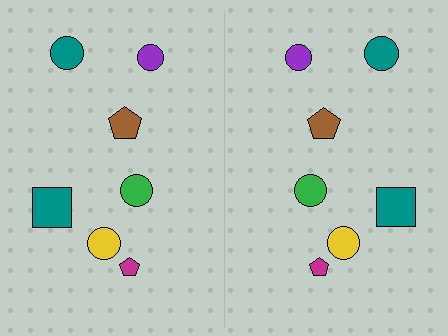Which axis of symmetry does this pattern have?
The pattern has a vertical axis of symmetry running through the center of the image.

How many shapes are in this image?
There are 14 shapes in this image.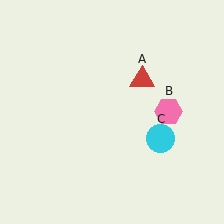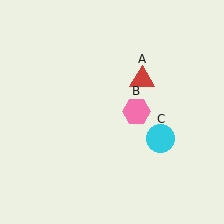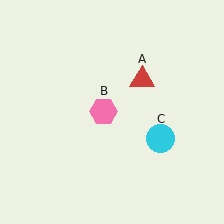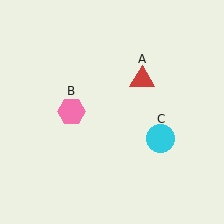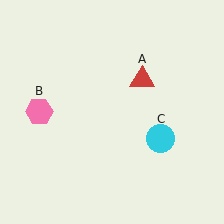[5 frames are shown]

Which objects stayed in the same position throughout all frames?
Red triangle (object A) and cyan circle (object C) remained stationary.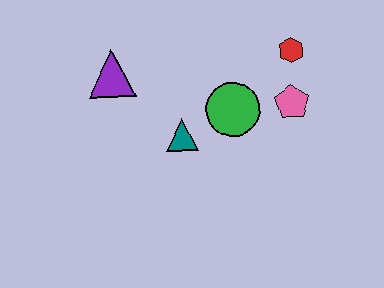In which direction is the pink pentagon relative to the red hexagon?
The pink pentagon is below the red hexagon.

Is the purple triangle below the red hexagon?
Yes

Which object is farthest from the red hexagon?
The purple triangle is farthest from the red hexagon.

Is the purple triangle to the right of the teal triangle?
No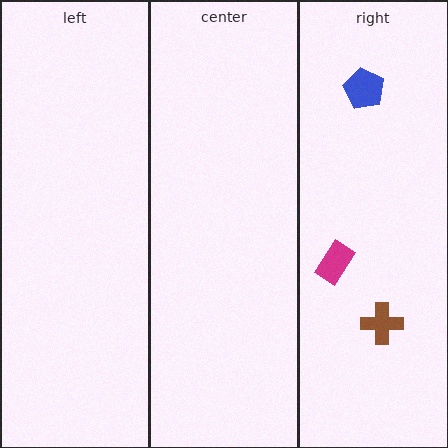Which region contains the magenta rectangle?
The right region.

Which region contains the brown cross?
The right region.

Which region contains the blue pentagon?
The right region.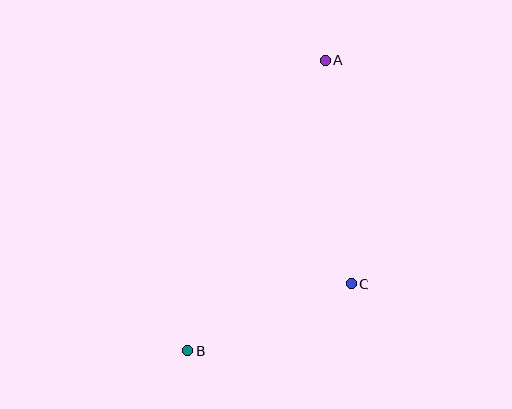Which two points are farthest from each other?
Points A and B are farthest from each other.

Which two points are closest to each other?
Points B and C are closest to each other.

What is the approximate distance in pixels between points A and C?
The distance between A and C is approximately 225 pixels.